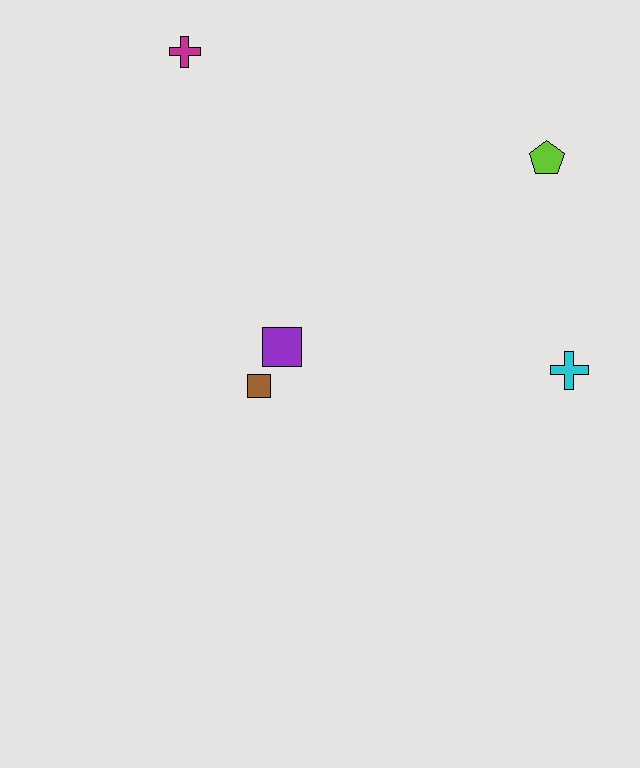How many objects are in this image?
There are 5 objects.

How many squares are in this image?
There are 2 squares.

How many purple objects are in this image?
There is 1 purple object.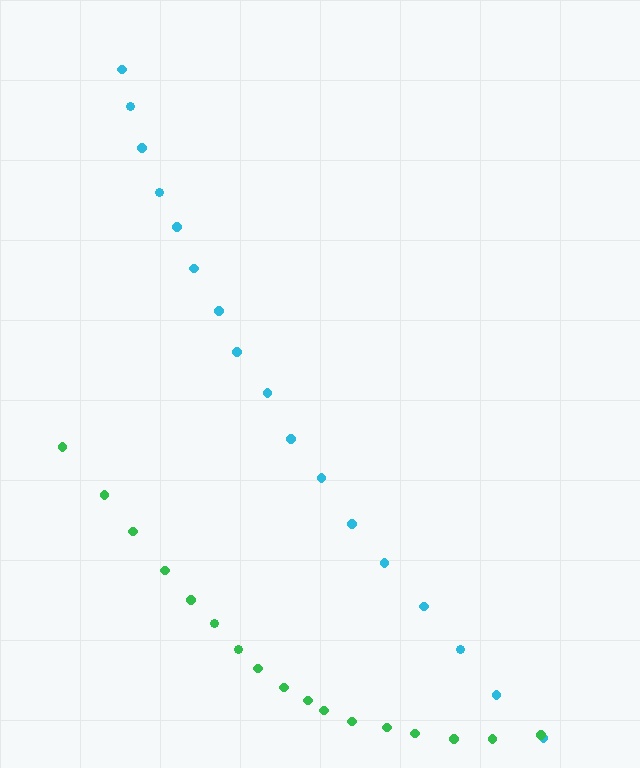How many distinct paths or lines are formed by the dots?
There are 2 distinct paths.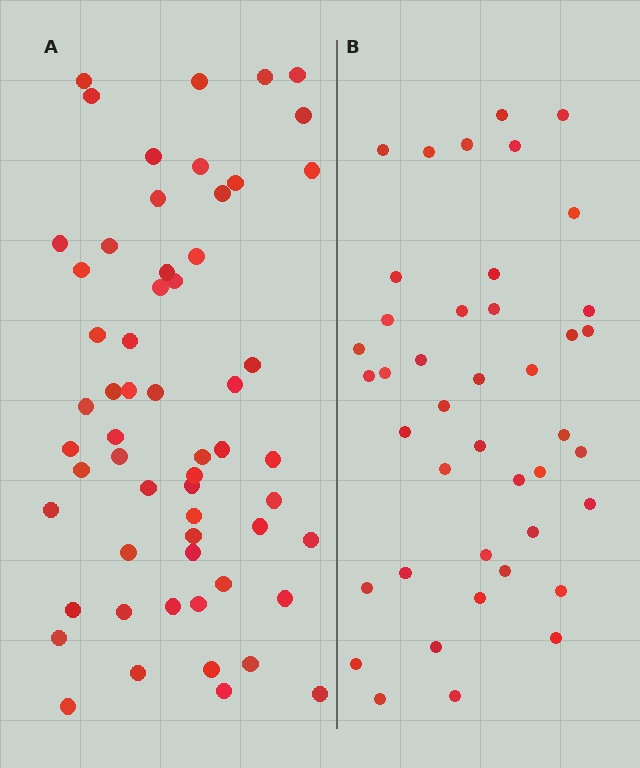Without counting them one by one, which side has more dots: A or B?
Region A (the left region) has more dots.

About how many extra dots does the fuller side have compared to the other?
Region A has approximately 15 more dots than region B.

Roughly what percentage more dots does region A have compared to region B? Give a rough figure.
About 40% more.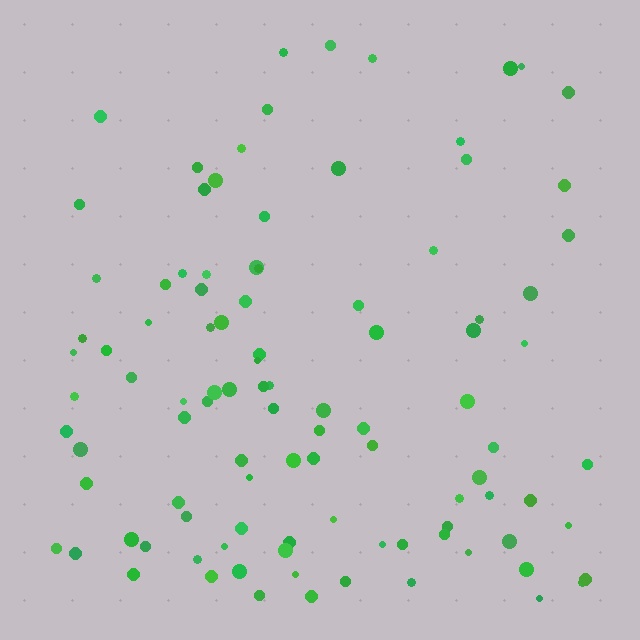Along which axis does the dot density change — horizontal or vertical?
Vertical.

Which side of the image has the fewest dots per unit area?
The top.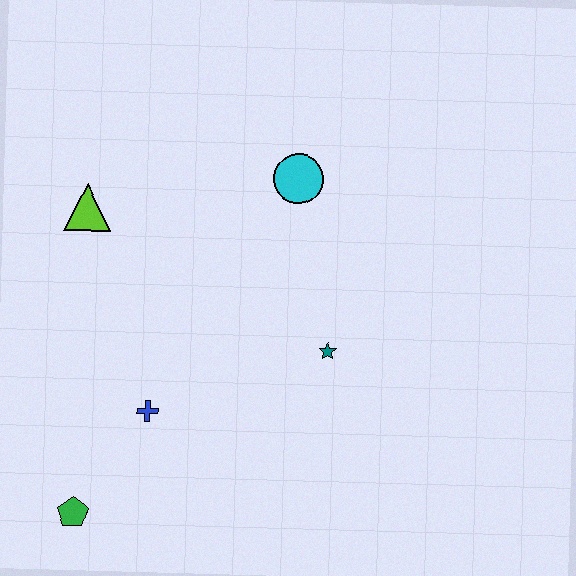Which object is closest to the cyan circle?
The teal star is closest to the cyan circle.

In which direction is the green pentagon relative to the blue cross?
The green pentagon is below the blue cross.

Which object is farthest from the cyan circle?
The green pentagon is farthest from the cyan circle.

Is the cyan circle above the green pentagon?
Yes